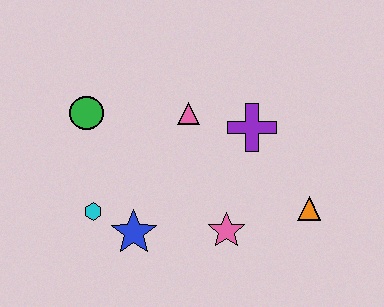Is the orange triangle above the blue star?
Yes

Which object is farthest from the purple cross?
The cyan hexagon is farthest from the purple cross.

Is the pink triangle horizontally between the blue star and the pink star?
Yes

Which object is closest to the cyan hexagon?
The blue star is closest to the cyan hexagon.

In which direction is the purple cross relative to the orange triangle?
The purple cross is above the orange triangle.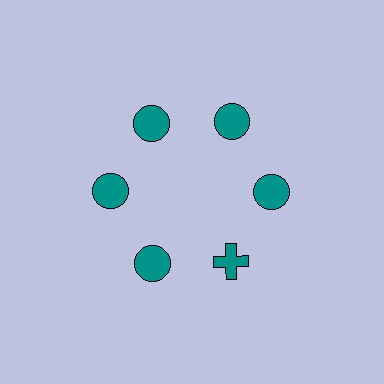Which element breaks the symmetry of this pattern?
The teal cross at roughly the 5 o'clock position breaks the symmetry. All other shapes are teal circles.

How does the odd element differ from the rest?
It has a different shape: cross instead of circle.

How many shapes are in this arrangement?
There are 6 shapes arranged in a ring pattern.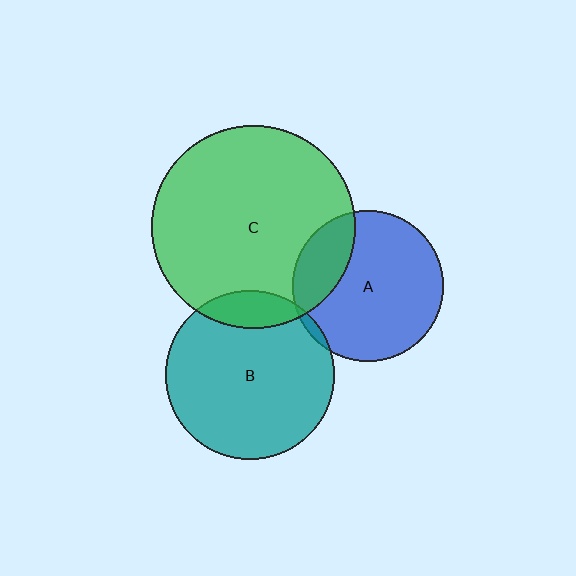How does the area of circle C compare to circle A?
Approximately 1.8 times.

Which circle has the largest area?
Circle C (green).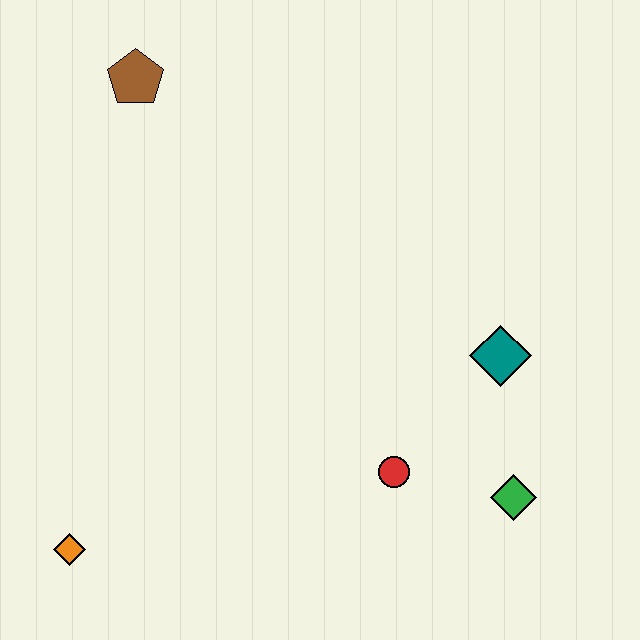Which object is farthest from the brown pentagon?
The green diamond is farthest from the brown pentagon.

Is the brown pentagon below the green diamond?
No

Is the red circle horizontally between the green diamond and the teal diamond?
No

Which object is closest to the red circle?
The green diamond is closest to the red circle.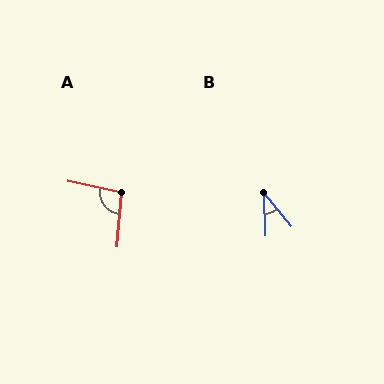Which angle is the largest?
A, at approximately 97 degrees.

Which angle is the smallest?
B, at approximately 38 degrees.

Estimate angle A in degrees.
Approximately 97 degrees.